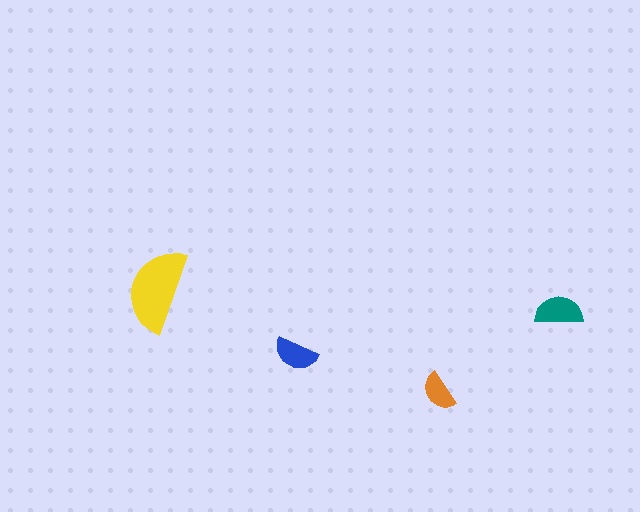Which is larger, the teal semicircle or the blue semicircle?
The teal one.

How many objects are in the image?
There are 4 objects in the image.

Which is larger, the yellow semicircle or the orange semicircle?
The yellow one.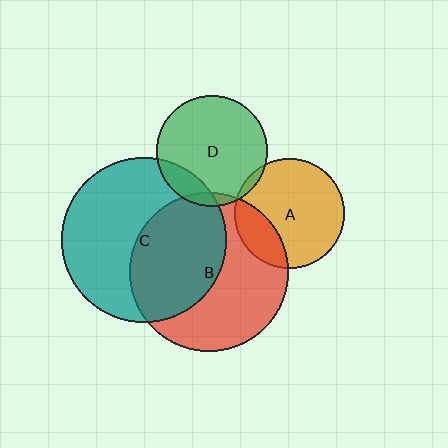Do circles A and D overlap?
Yes.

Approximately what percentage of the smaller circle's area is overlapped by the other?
Approximately 5%.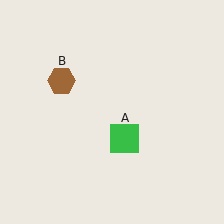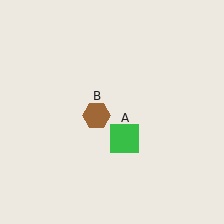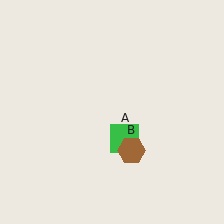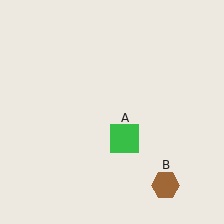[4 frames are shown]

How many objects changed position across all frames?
1 object changed position: brown hexagon (object B).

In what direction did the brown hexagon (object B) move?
The brown hexagon (object B) moved down and to the right.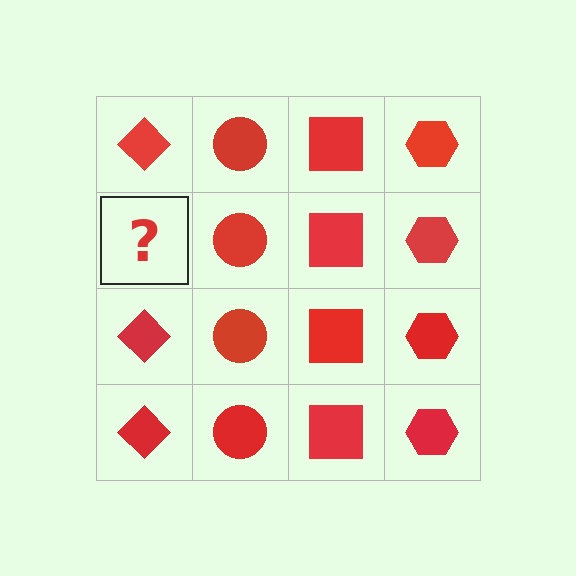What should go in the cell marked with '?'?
The missing cell should contain a red diamond.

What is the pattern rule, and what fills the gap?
The rule is that each column has a consistent shape. The gap should be filled with a red diamond.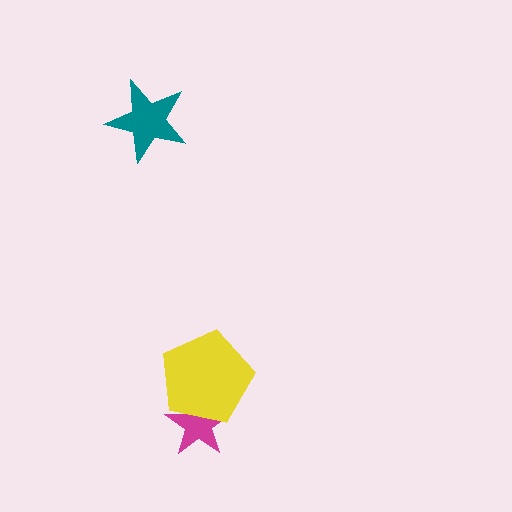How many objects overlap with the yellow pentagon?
1 object overlaps with the yellow pentagon.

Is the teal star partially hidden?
No, no other shape covers it.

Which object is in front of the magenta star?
The yellow pentagon is in front of the magenta star.